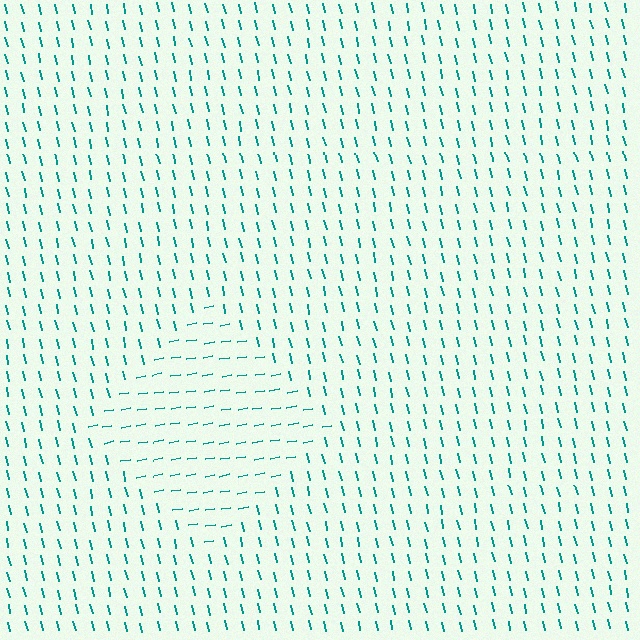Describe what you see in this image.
The image is filled with small teal line segments. A diamond region in the image has lines oriented differently from the surrounding lines, creating a visible texture boundary.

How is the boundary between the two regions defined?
The boundary is defined purely by a change in line orientation (approximately 88 degrees difference). All lines are the same color and thickness.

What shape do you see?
I see a diamond.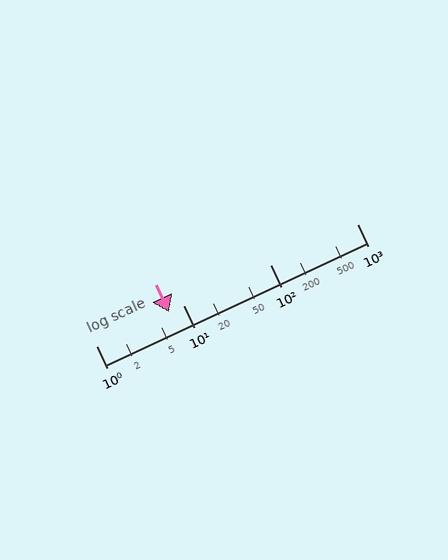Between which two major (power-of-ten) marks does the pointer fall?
The pointer is between 1 and 10.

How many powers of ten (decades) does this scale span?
The scale spans 3 decades, from 1 to 1000.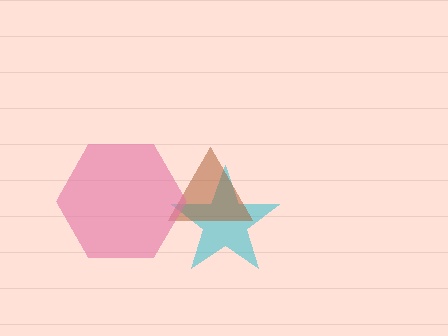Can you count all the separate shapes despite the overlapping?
Yes, there are 3 separate shapes.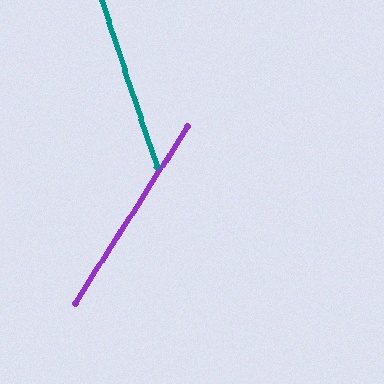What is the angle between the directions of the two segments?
Approximately 51 degrees.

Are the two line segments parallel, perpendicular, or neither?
Neither parallel nor perpendicular — they differ by about 51°.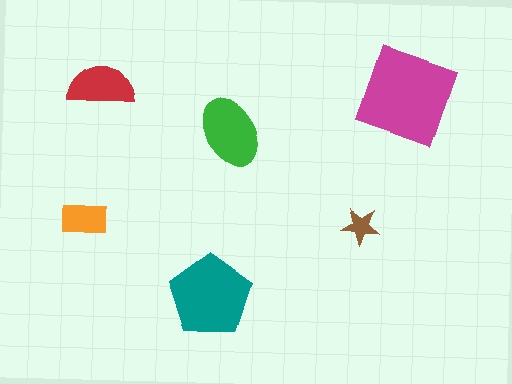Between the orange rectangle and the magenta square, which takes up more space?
The magenta square.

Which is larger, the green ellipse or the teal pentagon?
The teal pentagon.